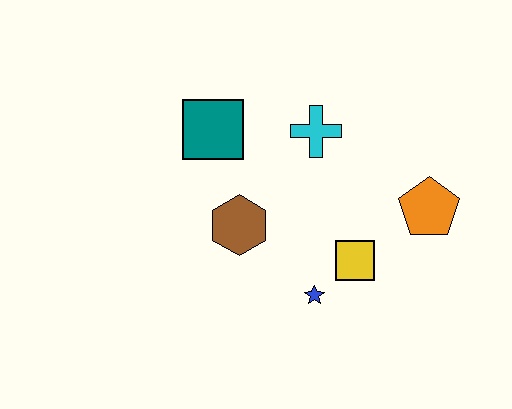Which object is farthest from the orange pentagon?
The teal square is farthest from the orange pentagon.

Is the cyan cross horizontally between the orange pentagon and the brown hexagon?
Yes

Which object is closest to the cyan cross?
The teal square is closest to the cyan cross.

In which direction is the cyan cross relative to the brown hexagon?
The cyan cross is above the brown hexagon.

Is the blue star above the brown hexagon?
No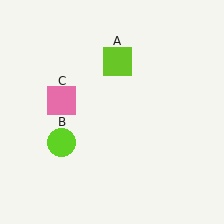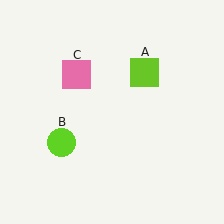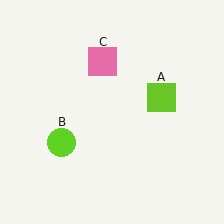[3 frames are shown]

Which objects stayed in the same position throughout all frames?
Lime circle (object B) remained stationary.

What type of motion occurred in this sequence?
The lime square (object A), pink square (object C) rotated clockwise around the center of the scene.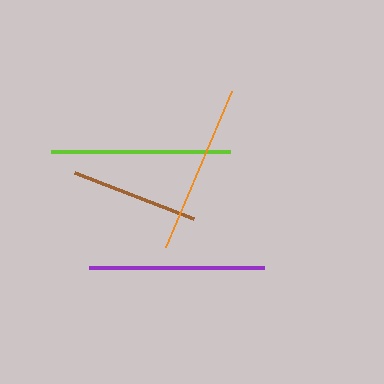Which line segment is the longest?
The lime line is the longest at approximately 179 pixels.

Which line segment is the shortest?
The brown line is the shortest at approximately 128 pixels.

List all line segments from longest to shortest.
From longest to shortest: lime, purple, orange, brown.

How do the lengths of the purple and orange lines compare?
The purple and orange lines are approximately the same length.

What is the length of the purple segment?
The purple segment is approximately 175 pixels long.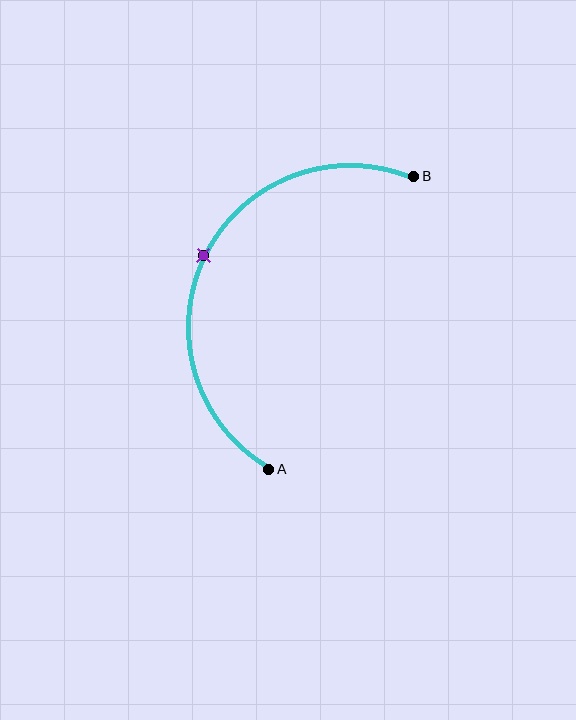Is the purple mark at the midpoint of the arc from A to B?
Yes. The purple mark lies on the arc at equal arc-length from both A and B — it is the arc midpoint.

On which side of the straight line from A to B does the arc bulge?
The arc bulges to the left of the straight line connecting A and B.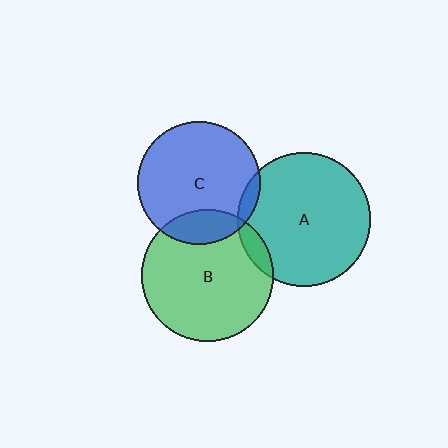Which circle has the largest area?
Circle A (teal).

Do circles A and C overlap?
Yes.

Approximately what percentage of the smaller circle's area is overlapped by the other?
Approximately 5%.